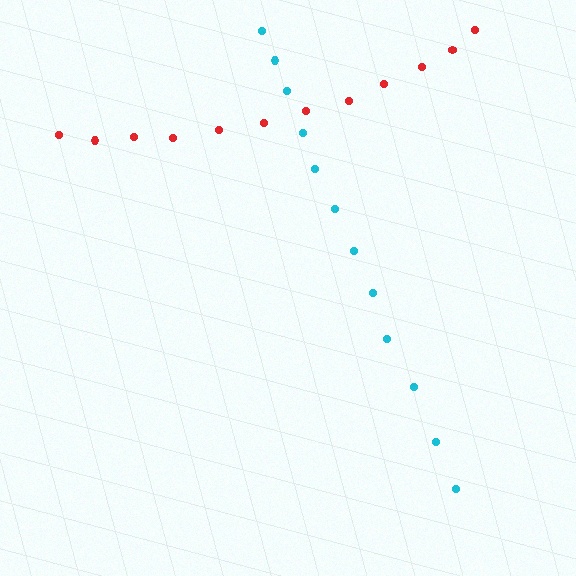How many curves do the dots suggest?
There are 2 distinct paths.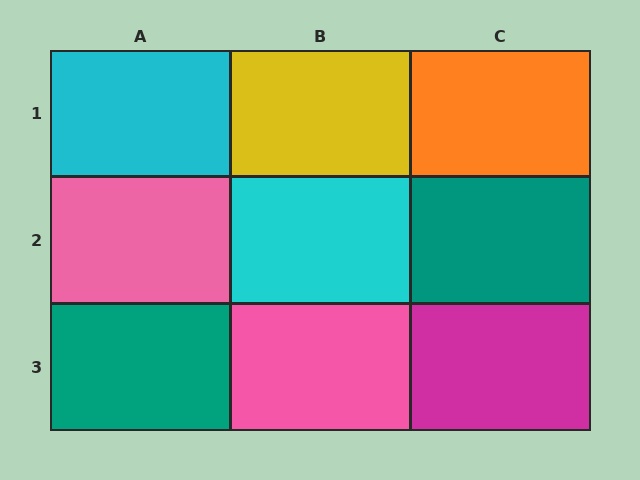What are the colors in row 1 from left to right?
Cyan, yellow, orange.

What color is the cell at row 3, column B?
Pink.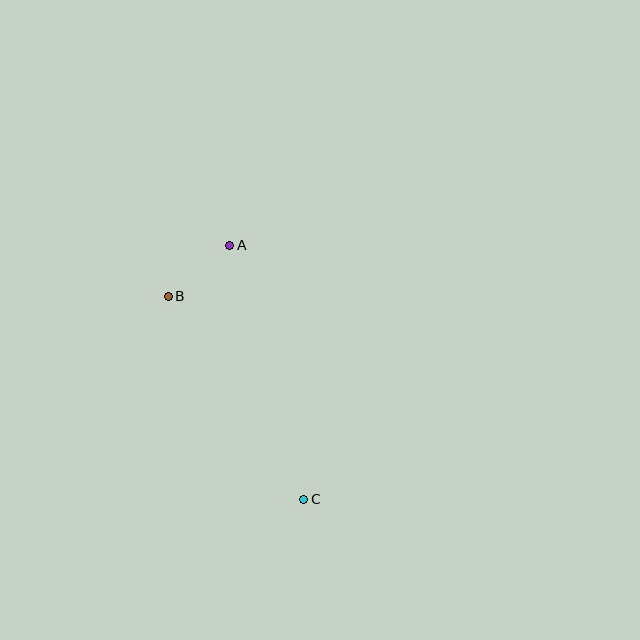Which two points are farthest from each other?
Points A and C are farthest from each other.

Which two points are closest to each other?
Points A and B are closest to each other.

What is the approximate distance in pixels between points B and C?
The distance between B and C is approximately 244 pixels.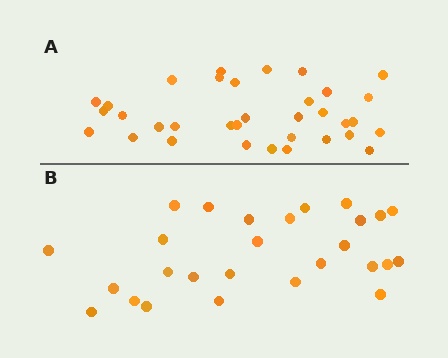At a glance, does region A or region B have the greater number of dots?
Region A (the top region) has more dots.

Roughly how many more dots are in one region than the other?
Region A has roughly 8 or so more dots than region B.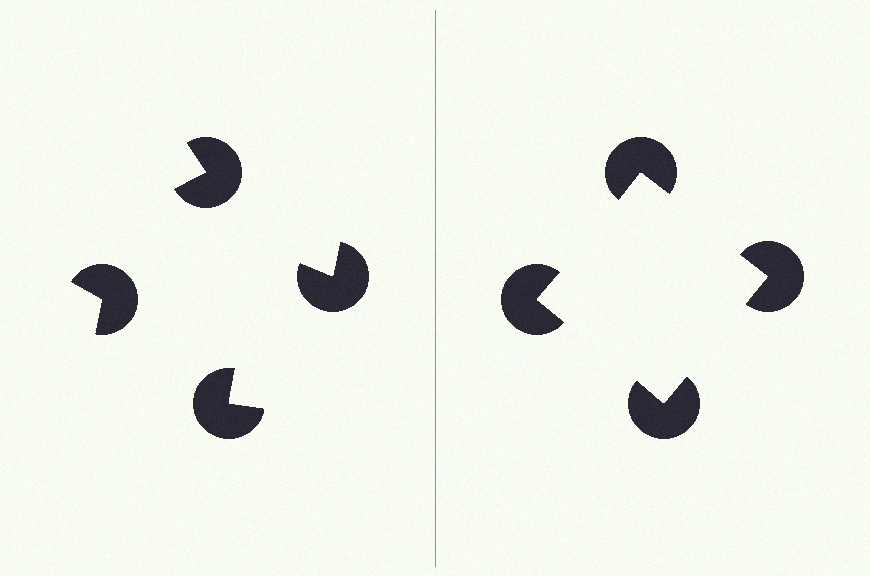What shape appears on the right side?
An illusory square.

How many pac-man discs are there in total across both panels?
8 — 4 on each side.